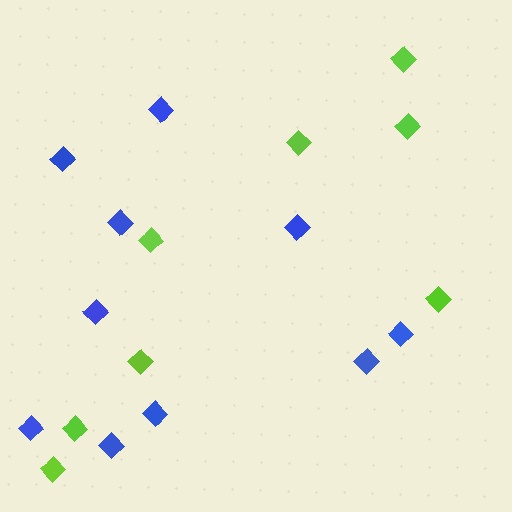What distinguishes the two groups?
There are 2 groups: one group of lime diamonds (8) and one group of blue diamonds (10).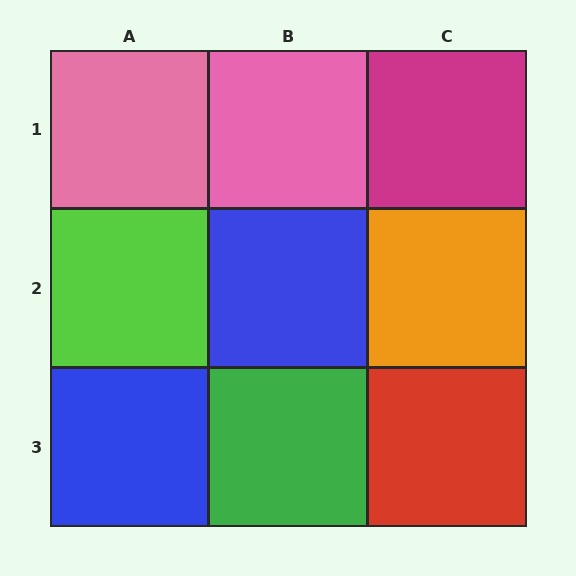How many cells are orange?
1 cell is orange.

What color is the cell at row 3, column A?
Blue.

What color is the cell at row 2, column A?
Lime.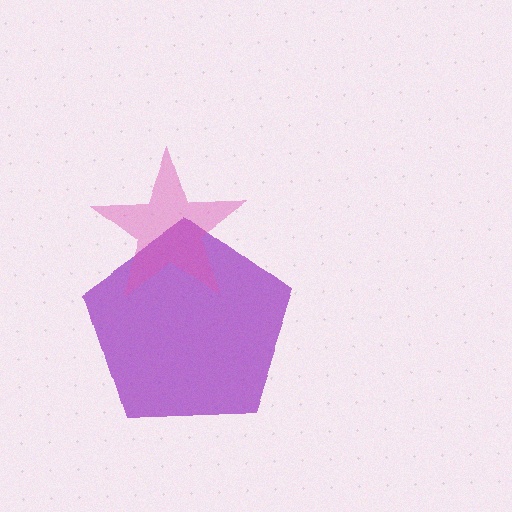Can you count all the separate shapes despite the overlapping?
Yes, there are 2 separate shapes.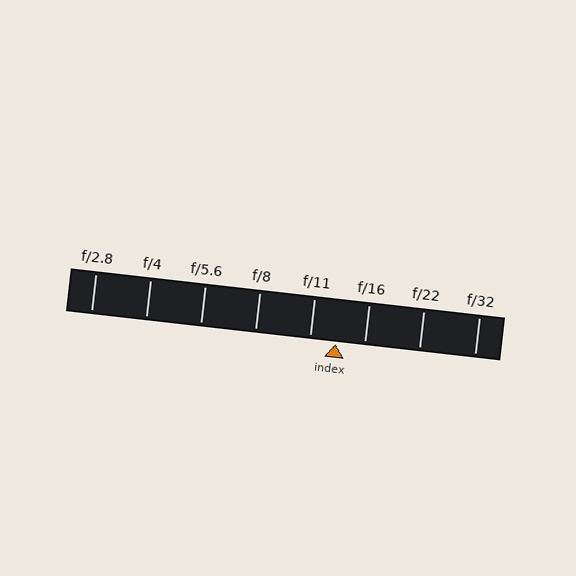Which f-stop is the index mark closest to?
The index mark is closest to f/11.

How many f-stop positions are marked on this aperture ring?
There are 8 f-stop positions marked.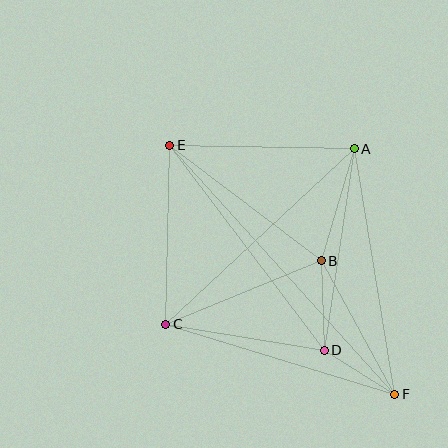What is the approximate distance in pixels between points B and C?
The distance between B and C is approximately 168 pixels.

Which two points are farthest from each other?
Points E and F are farthest from each other.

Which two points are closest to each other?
Points D and F are closest to each other.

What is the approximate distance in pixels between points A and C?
The distance between A and C is approximately 257 pixels.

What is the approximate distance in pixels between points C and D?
The distance between C and D is approximately 160 pixels.